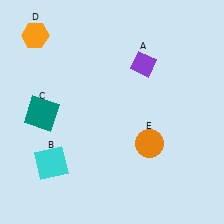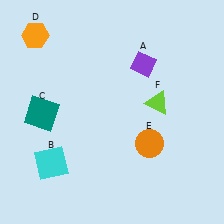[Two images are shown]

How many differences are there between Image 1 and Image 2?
There is 1 difference between the two images.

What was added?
A lime triangle (F) was added in Image 2.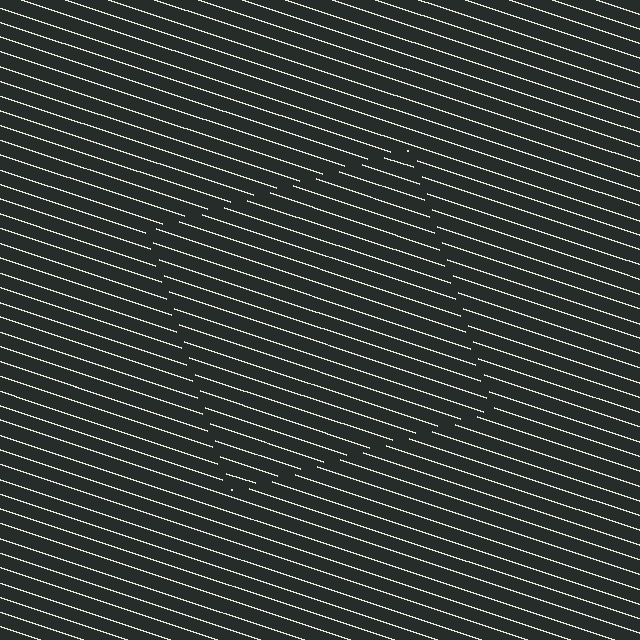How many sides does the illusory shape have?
4 sides — the line-ends trace a square.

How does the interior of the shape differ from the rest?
The interior of the shape contains the same grating, shifted by half a period — the contour is defined by the phase discontinuity where line-ends from the inner and outer gratings abut.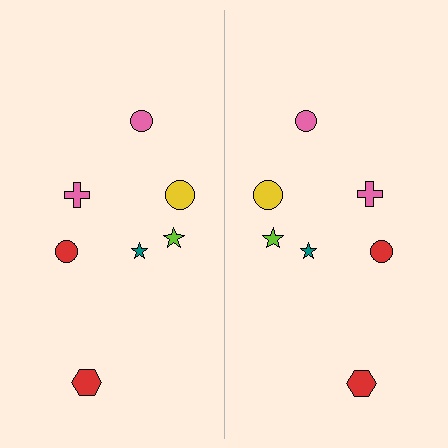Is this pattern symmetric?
Yes, this pattern has bilateral (reflection) symmetry.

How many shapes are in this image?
There are 14 shapes in this image.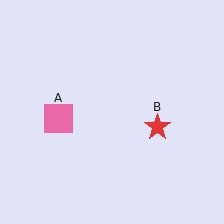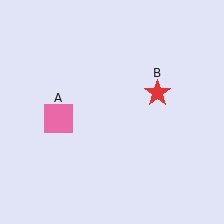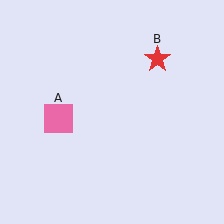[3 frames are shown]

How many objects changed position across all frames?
1 object changed position: red star (object B).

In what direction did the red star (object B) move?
The red star (object B) moved up.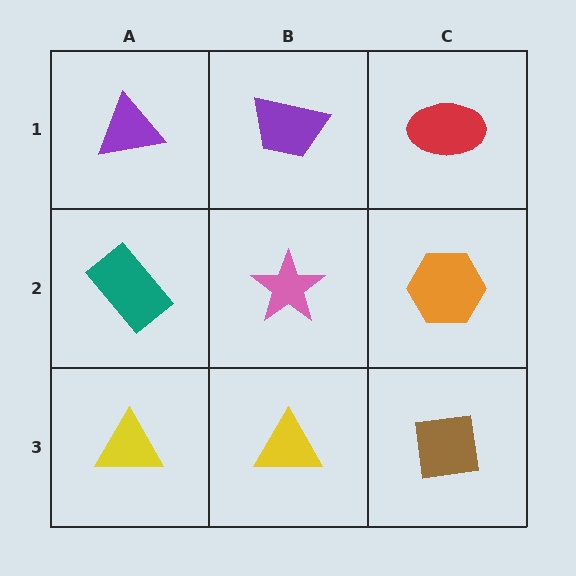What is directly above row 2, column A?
A purple triangle.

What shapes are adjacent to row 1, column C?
An orange hexagon (row 2, column C), a purple trapezoid (row 1, column B).